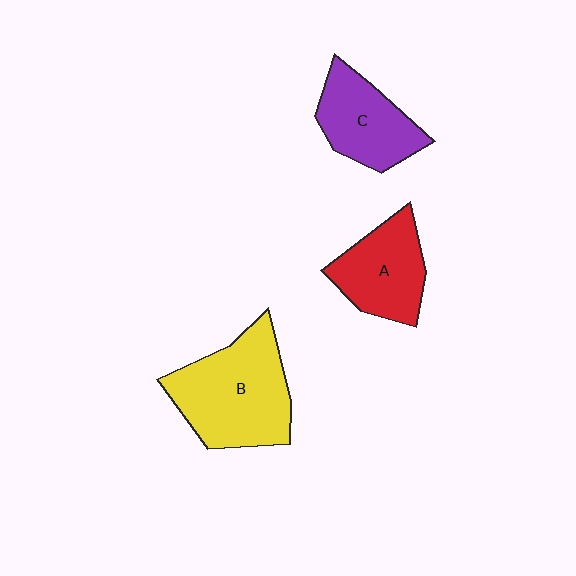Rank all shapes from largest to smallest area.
From largest to smallest: B (yellow), A (red), C (purple).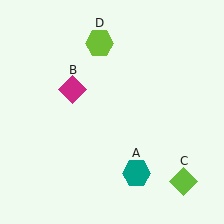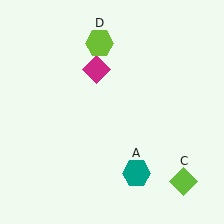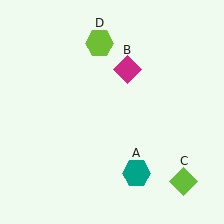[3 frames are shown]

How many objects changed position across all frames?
1 object changed position: magenta diamond (object B).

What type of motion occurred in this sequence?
The magenta diamond (object B) rotated clockwise around the center of the scene.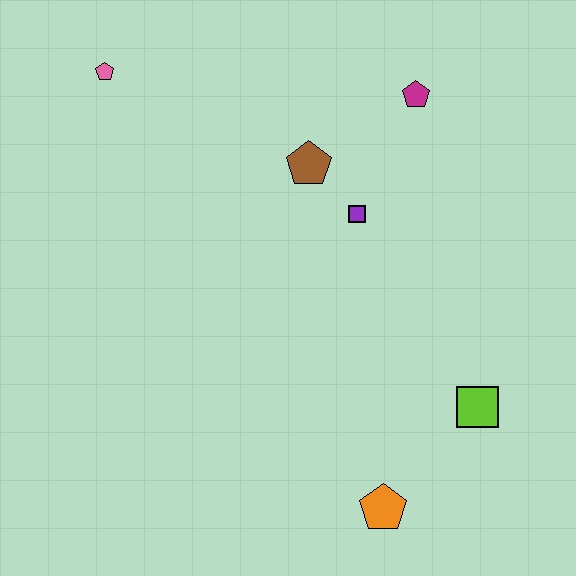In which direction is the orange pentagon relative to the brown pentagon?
The orange pentagon is below the brown pentagon.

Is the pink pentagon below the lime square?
No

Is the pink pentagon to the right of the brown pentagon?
No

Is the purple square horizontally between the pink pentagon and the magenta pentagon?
Yes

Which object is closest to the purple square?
The brown pentagon is closest to the purple square.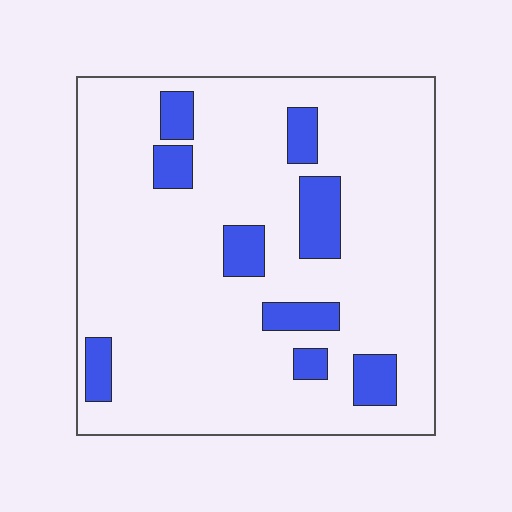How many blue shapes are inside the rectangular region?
9.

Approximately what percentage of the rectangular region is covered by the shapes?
Approximately 15%.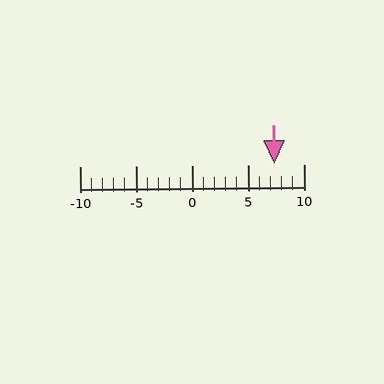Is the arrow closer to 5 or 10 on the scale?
The arrow is closer to 5.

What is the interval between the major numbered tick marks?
The major tick marks are spaced 5 units apart.